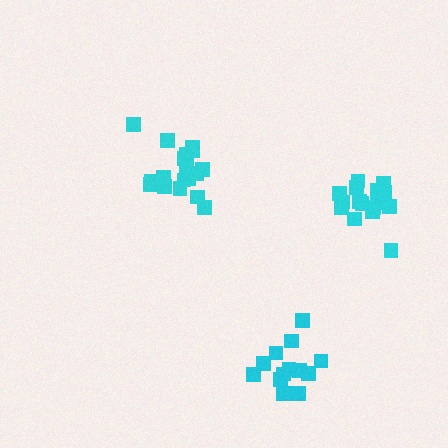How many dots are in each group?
Group 1: 19 dots, Group 2: 13 dots, Group 3: 16 dots (48 total).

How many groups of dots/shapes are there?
There are 3 groups.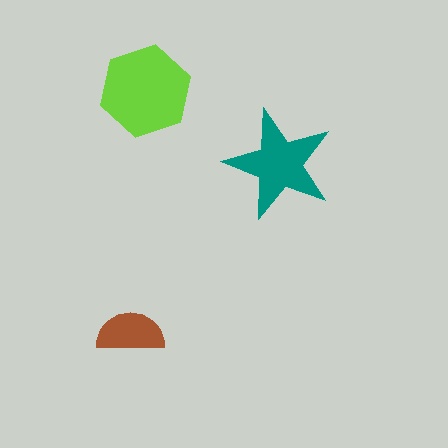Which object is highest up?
The lime hexagon is topmost.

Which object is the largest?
The lime hexagon.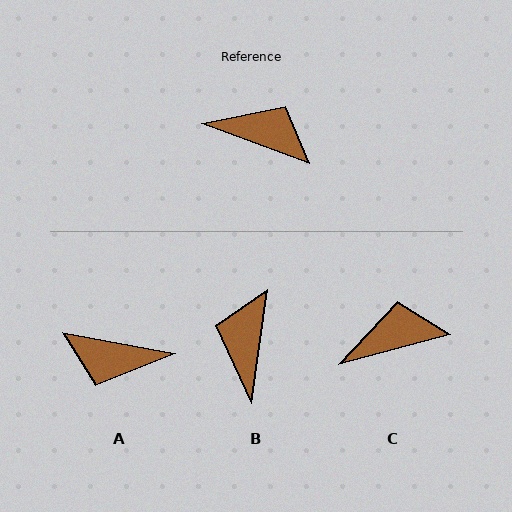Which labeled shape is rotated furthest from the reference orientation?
A, about 170 degrees away.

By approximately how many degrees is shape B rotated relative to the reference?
Approximately 103 degrees counter-clockwise.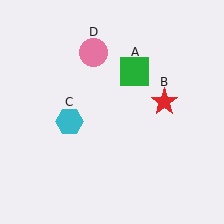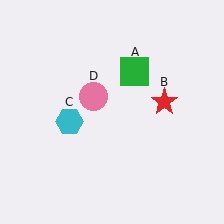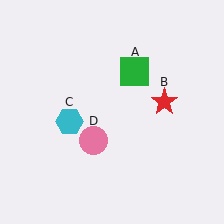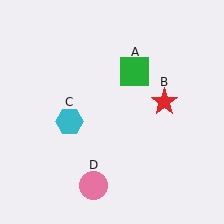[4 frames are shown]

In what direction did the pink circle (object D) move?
The pink circle (object D) moved down.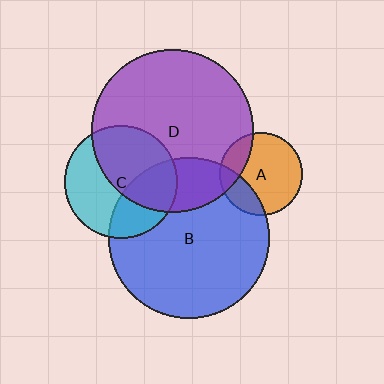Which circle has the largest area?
Circle D (purple).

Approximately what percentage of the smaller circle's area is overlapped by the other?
Approximately 20%.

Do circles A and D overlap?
Yes.